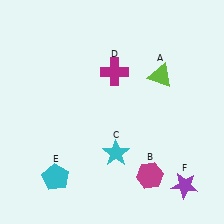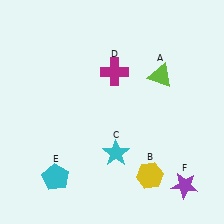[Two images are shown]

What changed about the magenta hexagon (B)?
In Image 1, B is magenta. In Image 2, it changed to yellow.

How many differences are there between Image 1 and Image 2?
There is 1 difference between the two images.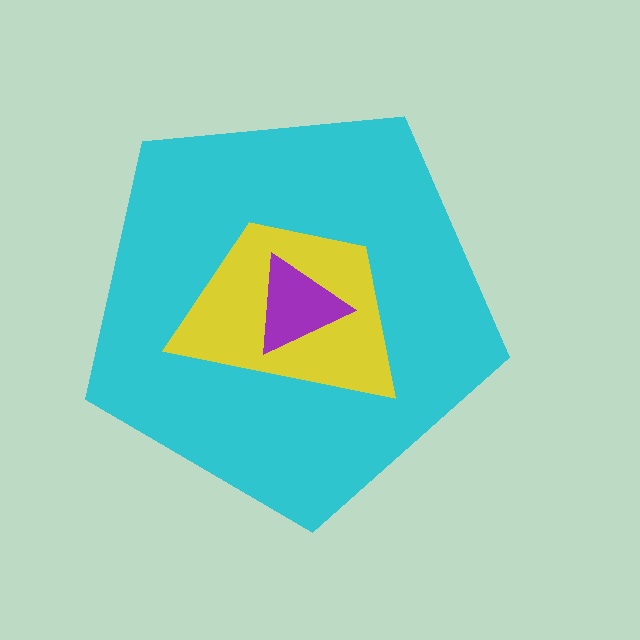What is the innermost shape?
The purple triangle.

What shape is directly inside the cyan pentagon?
The yellow trapezoid.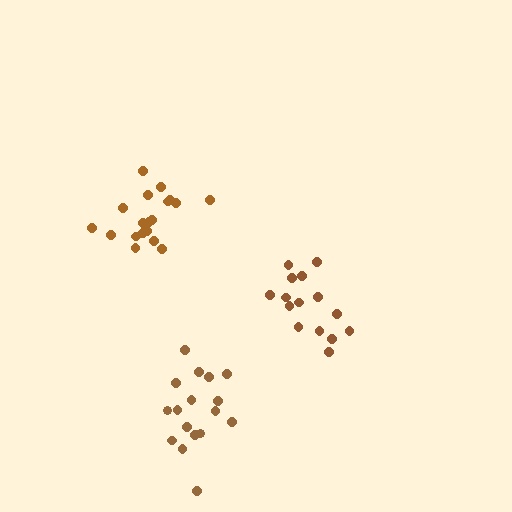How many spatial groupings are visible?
There are 3 spatial groupings.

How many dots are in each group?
Group 1: 15 dots, Group 2: 17 dots, Group 3: 19 dots (51 total).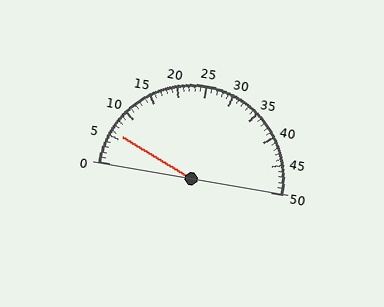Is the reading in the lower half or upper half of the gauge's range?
The reading is in the lower half of the range (0 to 50).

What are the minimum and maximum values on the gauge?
The gauge ranges from 0 to 50.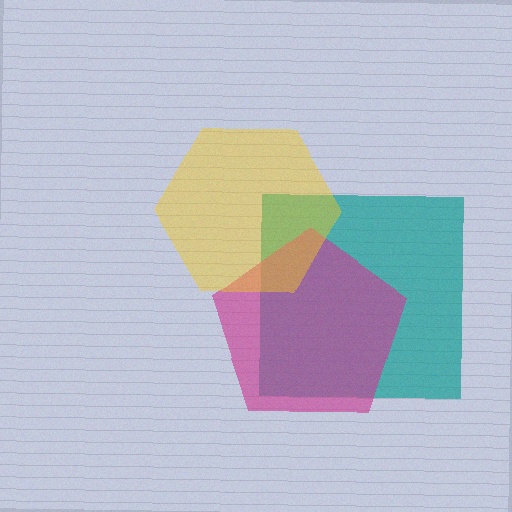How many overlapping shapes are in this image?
There are 3 overlapping shapes in the image.